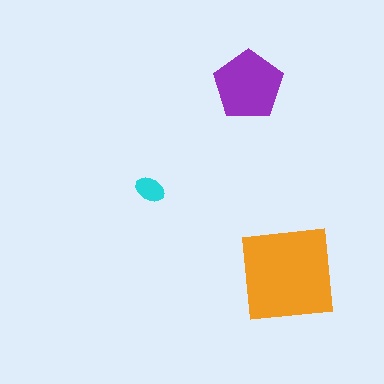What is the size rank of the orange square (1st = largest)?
1st.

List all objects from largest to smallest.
The orange square, the purple pentagon, the cyan ellipse.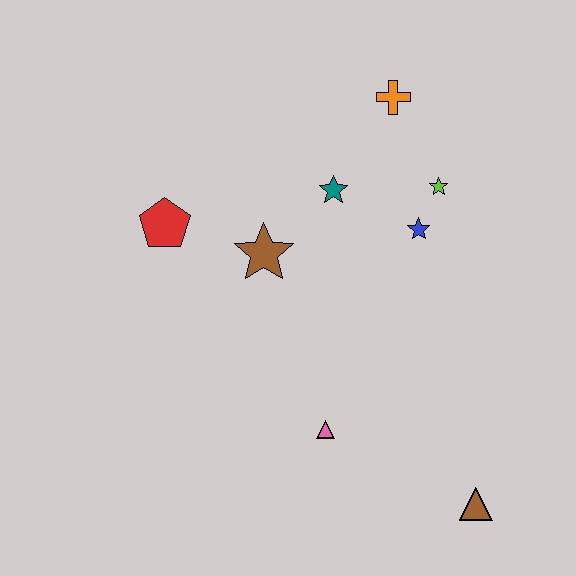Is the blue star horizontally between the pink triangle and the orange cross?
No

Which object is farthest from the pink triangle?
The orange cross is farthest from the pink triangle.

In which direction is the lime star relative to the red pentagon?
The lime star is to the right of the red pentagon.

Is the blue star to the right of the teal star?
Yes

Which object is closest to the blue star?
The lime star is closest to the blue star.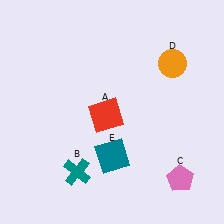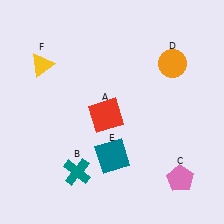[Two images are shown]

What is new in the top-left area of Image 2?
A yellow triangle (F) was added in the top-left area of Image 2.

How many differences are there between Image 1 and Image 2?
There is 1 difference between the two images.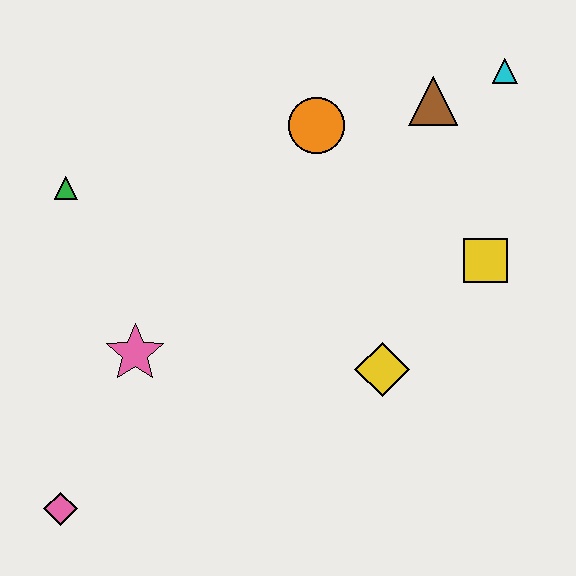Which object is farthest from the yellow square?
The pink diamond is farthest from the yellow square.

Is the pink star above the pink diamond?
Yes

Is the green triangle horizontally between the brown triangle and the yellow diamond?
No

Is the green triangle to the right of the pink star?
No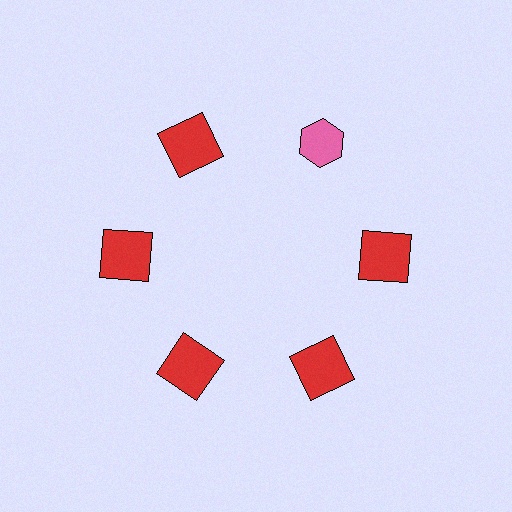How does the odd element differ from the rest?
It differs in both color (pink instead of red) and shape (hexagon instead of square).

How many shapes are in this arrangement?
There are 6 shapes arranged in a ring pattern.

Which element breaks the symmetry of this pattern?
The pink hexagon at roughly the 1 o'clock position breaks the symmetry. All other shapes are red squares.